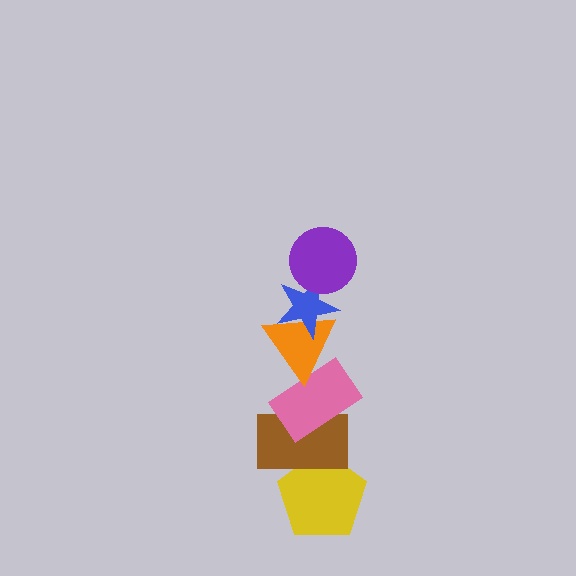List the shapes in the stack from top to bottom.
From top to bottom: the purple circle, the blue star, the orange triangle, the pink rectangle, the brown rectangle, the yellow pentagon.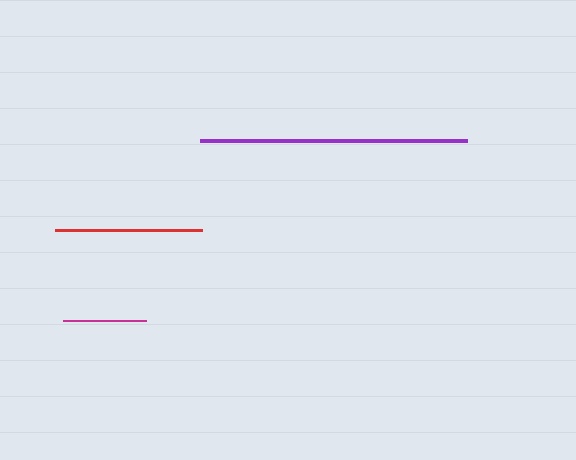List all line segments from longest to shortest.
From longest to shortest: purple, red, magenta.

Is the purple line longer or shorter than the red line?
The purple line is longer than the red line.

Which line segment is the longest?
The purple line is the longest at approximately 267 pixels.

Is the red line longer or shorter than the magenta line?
The red line is longer than the magenta line.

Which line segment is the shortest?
The magenta line is the shortest at approximately 83 pixels.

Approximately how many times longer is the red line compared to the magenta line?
The red line is approximately 1.8 times the length of the magenta line.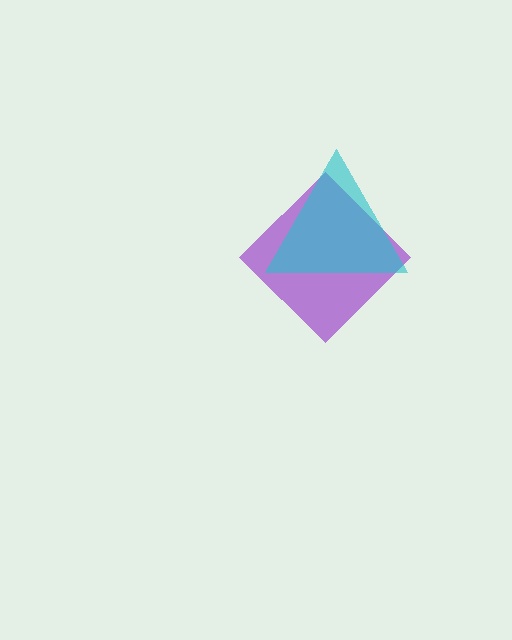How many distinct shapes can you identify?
There are 2 distinct shapes: a purple diamond, a cyan triangle.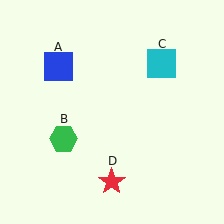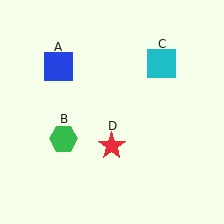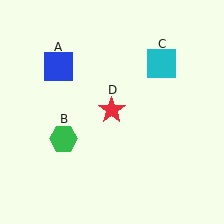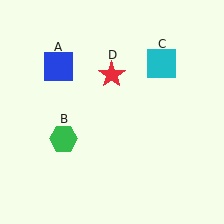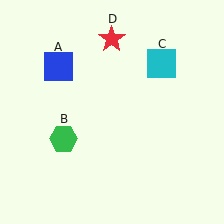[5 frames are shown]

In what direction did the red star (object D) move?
The red star (object D) moved up.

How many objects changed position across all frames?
1 object changed position: red star (object D).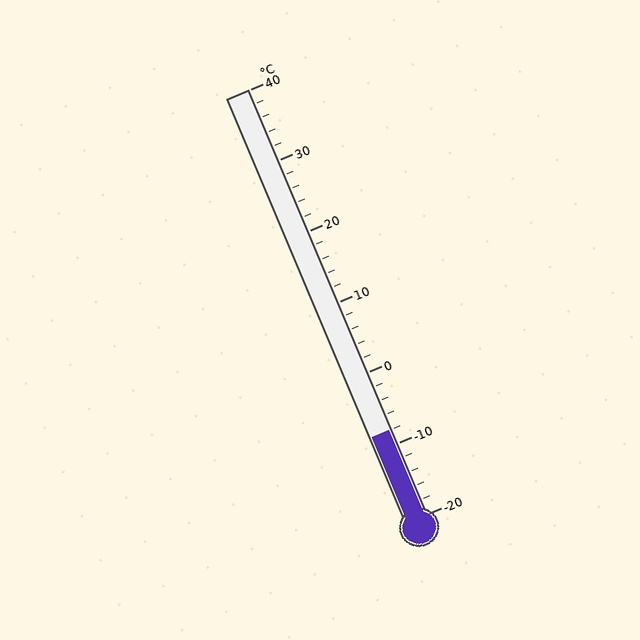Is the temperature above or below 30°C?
The temperature is below 30°C.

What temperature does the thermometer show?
The thermometer shows approximately -8°C.